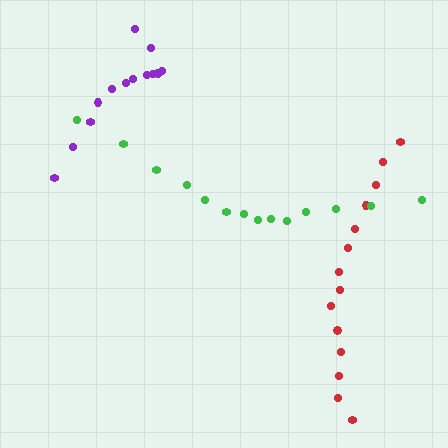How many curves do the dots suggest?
There are 3 distinct paths.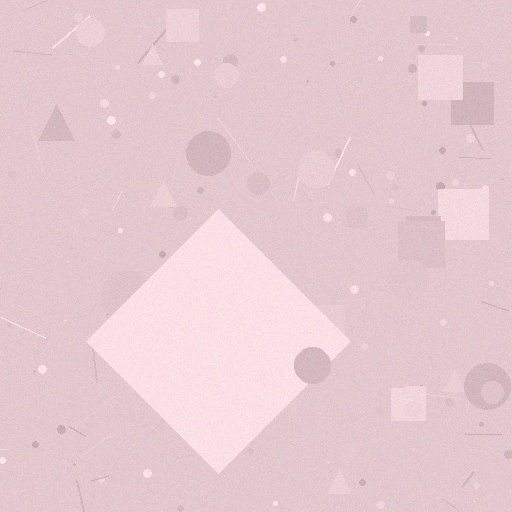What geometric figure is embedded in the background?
A diamond is embedded in the background.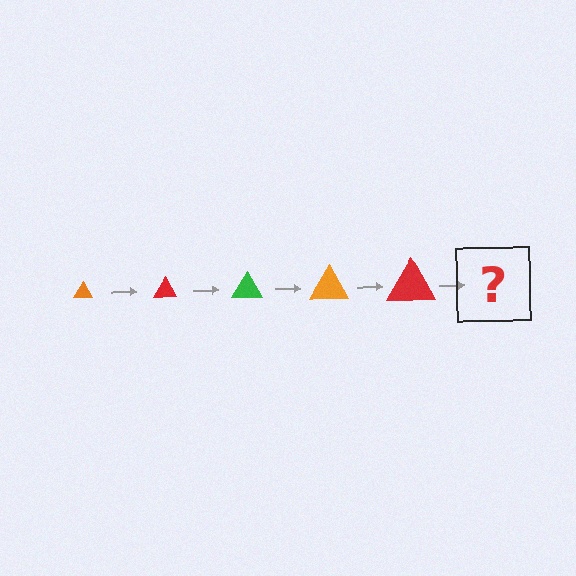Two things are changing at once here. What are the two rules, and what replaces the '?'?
The two rules are that the triangle grows larger each step and the color cycles through orange, red, and green. The '?' should be a green triangle, larger than the previous one.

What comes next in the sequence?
The next element should be a green triangle, larger than the previous one.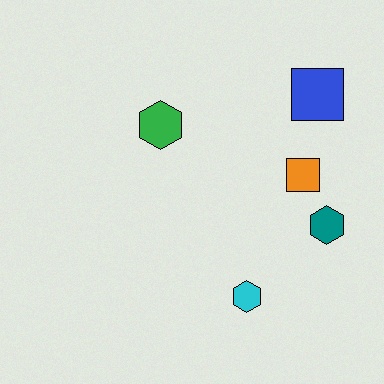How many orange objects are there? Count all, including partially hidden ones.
There is 1 orange object.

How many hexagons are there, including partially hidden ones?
There are 3 hexagons.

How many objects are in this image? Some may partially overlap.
There are 5 objects.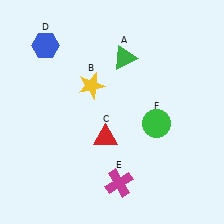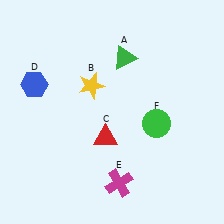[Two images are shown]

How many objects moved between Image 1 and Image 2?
1 object moved between the two images.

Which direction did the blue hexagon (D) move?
The blue hexagon (D) moved down.